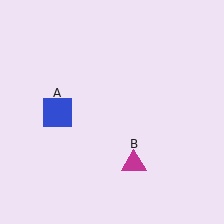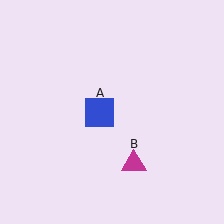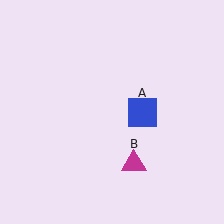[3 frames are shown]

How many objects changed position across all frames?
1 object changed position: blue square (object A).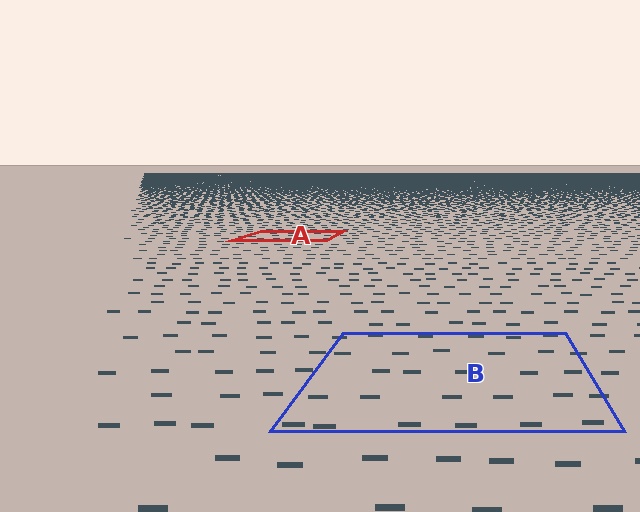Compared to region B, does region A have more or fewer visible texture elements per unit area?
Region A has more texture elements per unit area — they are packed more densely because it is farther away.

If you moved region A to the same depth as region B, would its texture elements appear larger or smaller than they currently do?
They would appear larger. At a closer depth, the same texture elements are projected at a bigger on-screen size.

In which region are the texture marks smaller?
The texture marks are smaller in region A, because it is farther away.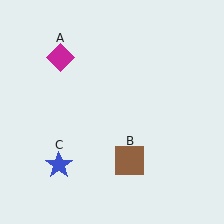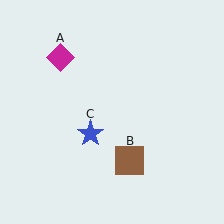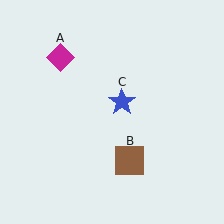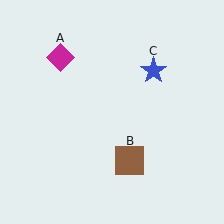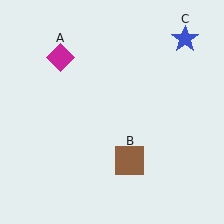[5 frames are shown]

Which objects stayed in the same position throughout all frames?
Magenta diamond (object A) and brown square (object B) remained stationary.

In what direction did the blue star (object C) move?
The blue star (object C) moved up and to the right.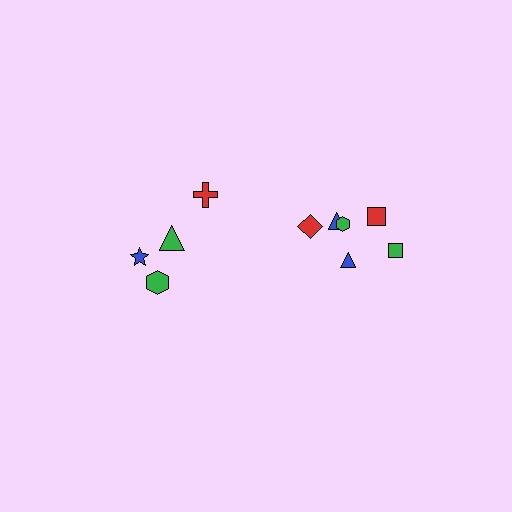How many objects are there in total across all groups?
There are 10 objects.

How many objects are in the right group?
There are 6 objects.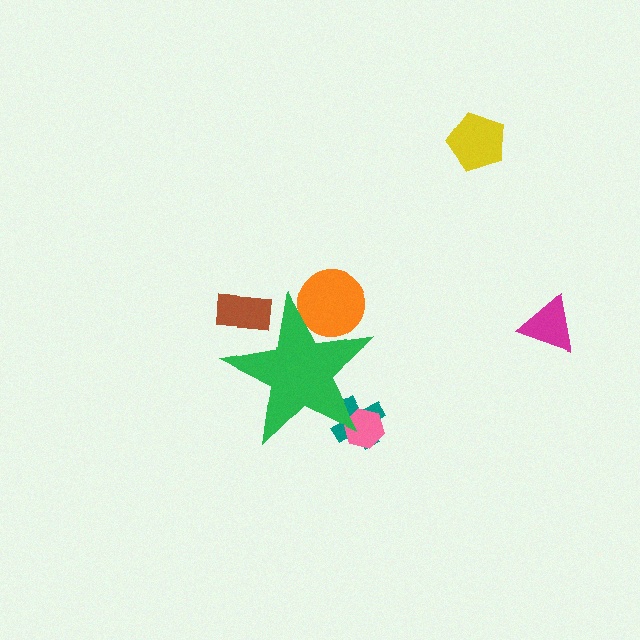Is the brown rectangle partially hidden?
Yes, the brown rectangle is partially hidden behind the green star.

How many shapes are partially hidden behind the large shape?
4 shapes are partially hidden.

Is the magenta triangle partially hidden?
No, the magenta triangle is fully visible.